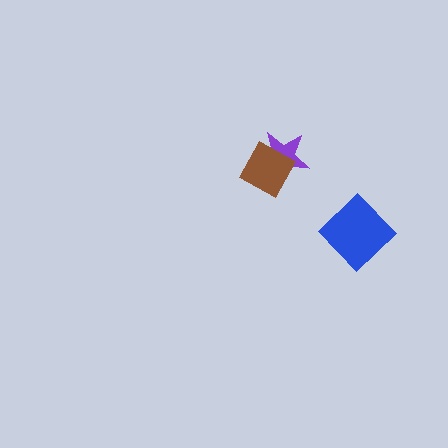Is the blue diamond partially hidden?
No, no other shape covers it.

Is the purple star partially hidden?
Yes, it is partially covered by another shape.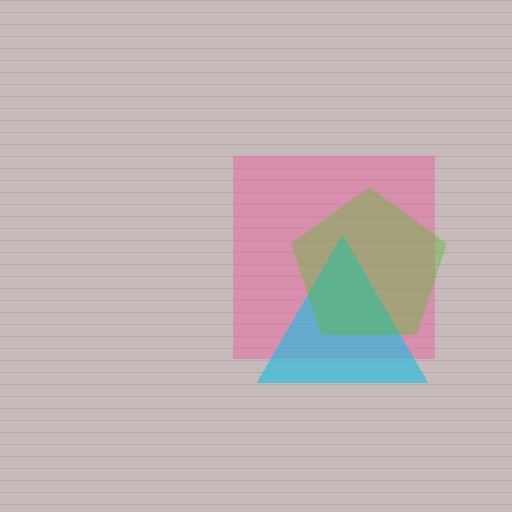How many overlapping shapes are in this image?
There are 3 overlapping shapes in the image.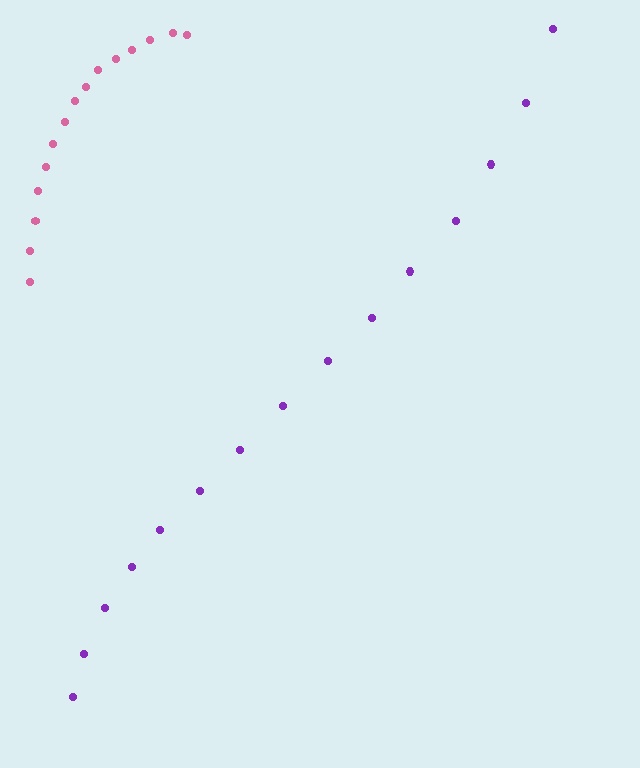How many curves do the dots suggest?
There are 2 distinct paths.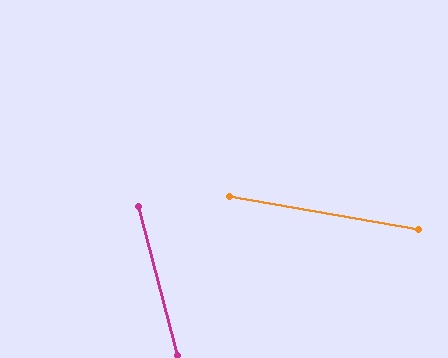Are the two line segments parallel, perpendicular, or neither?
Neither parallel nor perpendicular — they differ by about 66°.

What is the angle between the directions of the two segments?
Approximately 66 degrees.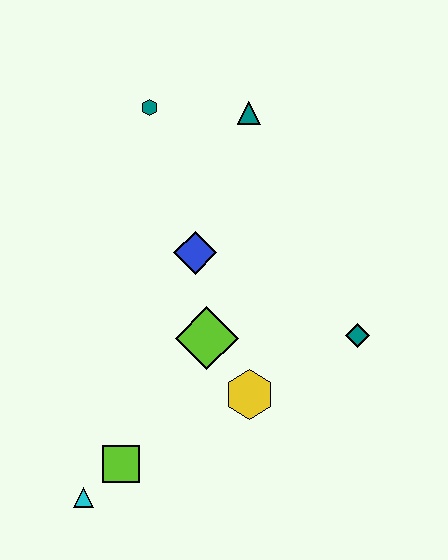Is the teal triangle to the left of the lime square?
No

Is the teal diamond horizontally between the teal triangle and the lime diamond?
No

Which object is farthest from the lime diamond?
The teal hexagon is farthest from the lime diamond.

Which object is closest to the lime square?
The cyan triangle is closest to the lime square.